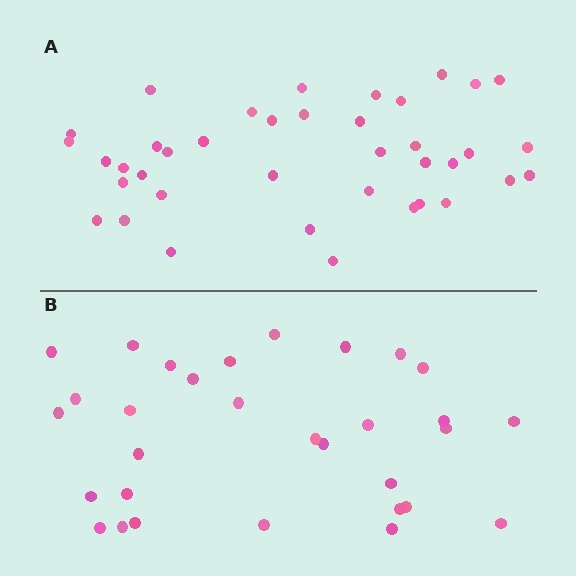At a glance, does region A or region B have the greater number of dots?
Region A (the top region) has more dots.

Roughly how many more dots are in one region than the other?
Region A has roughly 8 or so more dots than region B.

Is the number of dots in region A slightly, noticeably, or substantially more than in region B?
Region A has noticeably more, but not dramatically so. The ratio is roughly 1.3 to 1.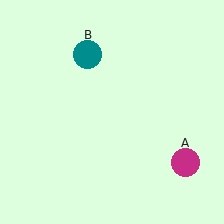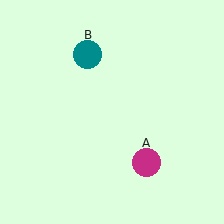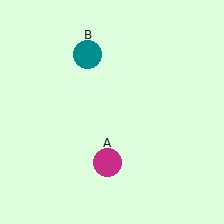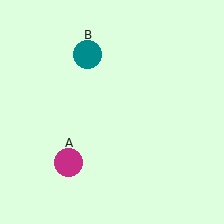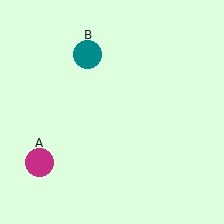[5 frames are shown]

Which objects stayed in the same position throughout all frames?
Teal circle (object B) remained stationary.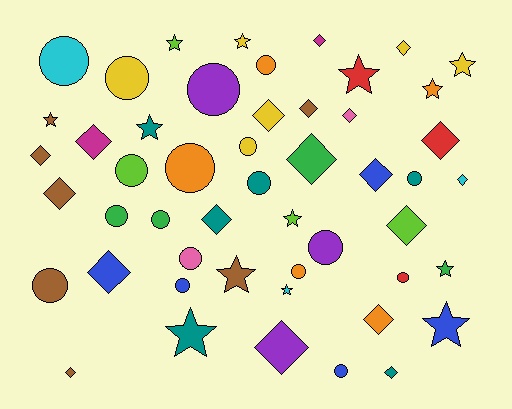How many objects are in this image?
There are 50 objects.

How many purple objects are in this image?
There are 3 purple objects.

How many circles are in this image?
There are 18 circles.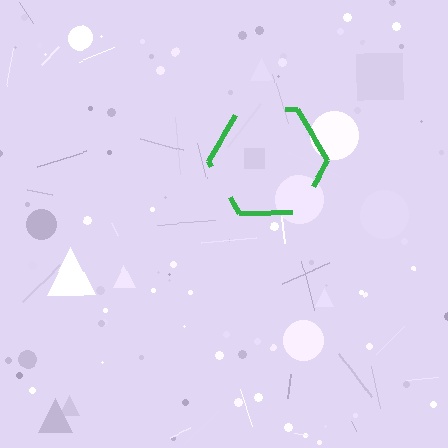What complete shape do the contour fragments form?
The contour fragments form a hexagon.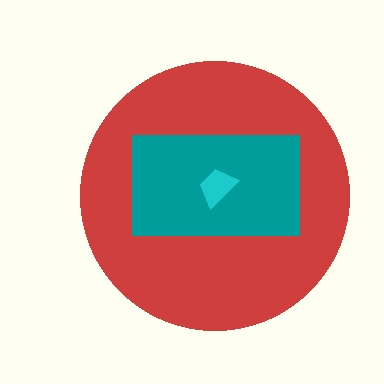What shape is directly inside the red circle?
The teal rectangle.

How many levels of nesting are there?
3.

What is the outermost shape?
The red circle.